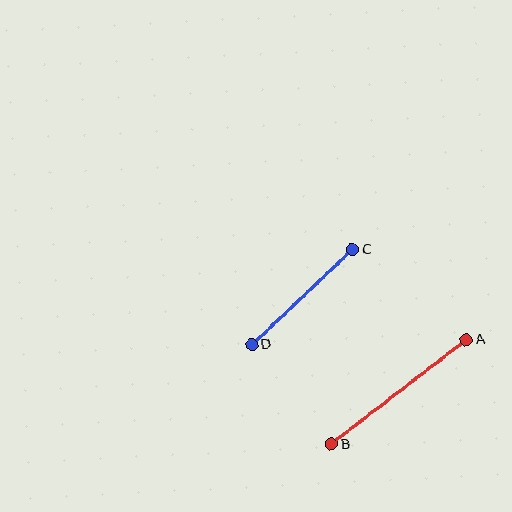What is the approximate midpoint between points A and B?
The midpoint is at approximately (399, 392) pixels.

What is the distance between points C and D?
The distance is approximately 138 pixels.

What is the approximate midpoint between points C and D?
The midpoint is at approximately (302, 297) pixels.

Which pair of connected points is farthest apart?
Points A and B are farthest apart.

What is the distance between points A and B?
The distance is approximately 171 pixels.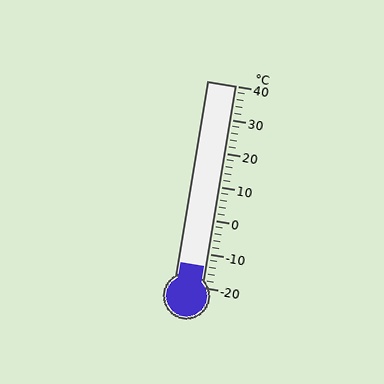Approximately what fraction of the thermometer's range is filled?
The thermometer is filled to approximately 10% of its range.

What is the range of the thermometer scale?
The thermometer scale ranges from -20°C to 40°C.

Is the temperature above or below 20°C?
The temperature is below 20°C.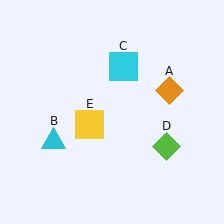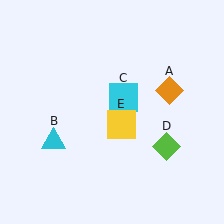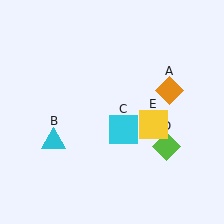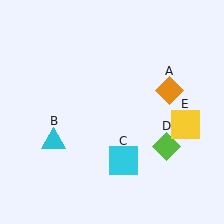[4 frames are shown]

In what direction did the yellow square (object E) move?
The yellow square (object E) moved right.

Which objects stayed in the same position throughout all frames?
Orange diamond (object A) and cyan triangle (object B) and lime diamond (object D) remained stationary.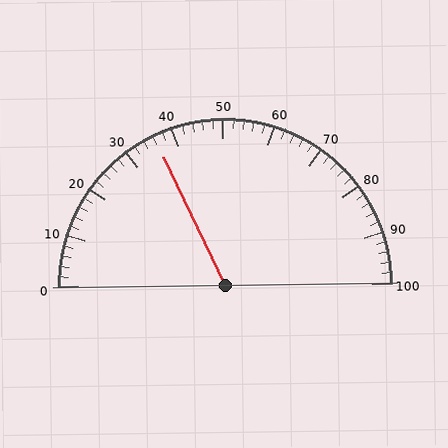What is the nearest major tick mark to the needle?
The nearest major tick mark is 40.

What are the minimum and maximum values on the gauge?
The gauge ranges from 0 to 100.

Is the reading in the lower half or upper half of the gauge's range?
The reading is in the lower half of the range (0 to 100).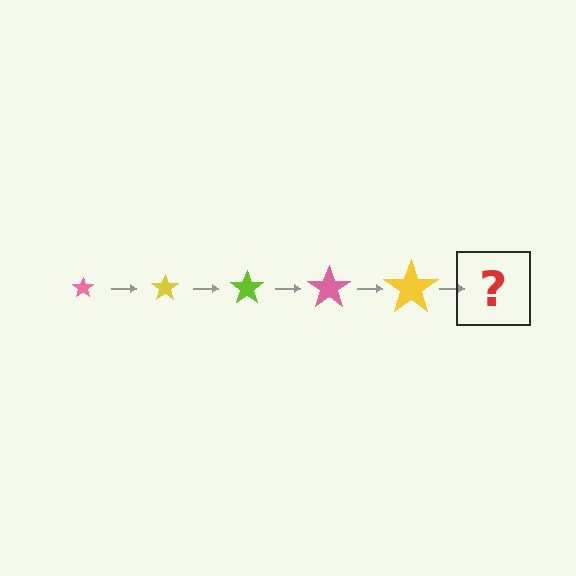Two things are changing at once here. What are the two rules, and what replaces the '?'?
The two rules are that the star grows larger each step and the color cycles through pink, yellow, and lime. The '?' should be a lime star, larger than the previous one.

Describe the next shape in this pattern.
It should be a lime star, larger than the previous one.